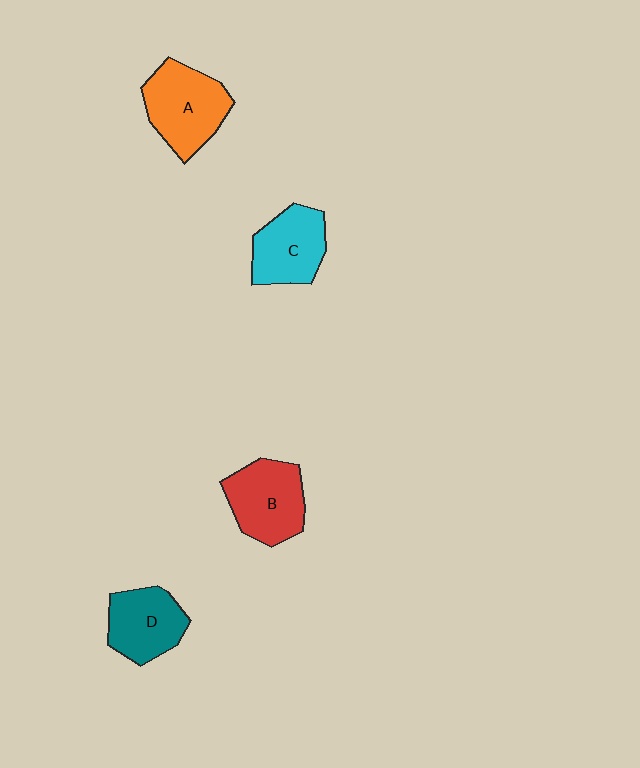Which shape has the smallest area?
Shape D (teal).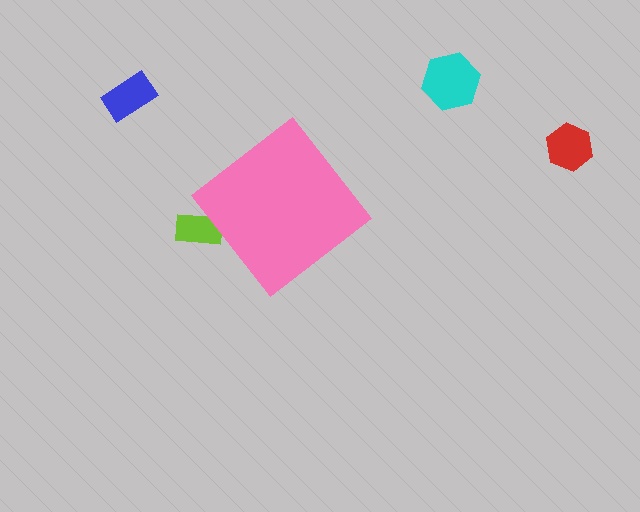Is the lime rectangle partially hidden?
Yes, the lime rectangle is partially hidden behind the pink diamond.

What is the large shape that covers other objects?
A pink diamond.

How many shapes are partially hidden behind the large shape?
1 shape is partially hidden.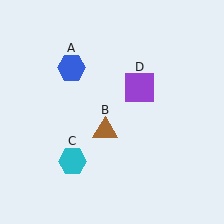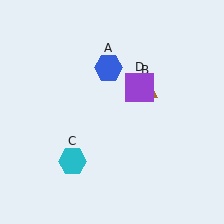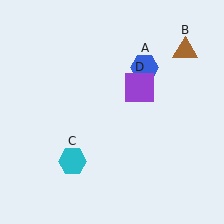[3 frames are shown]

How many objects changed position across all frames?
2 objects changed position: blue hexagon (object A), brown triangle (object B).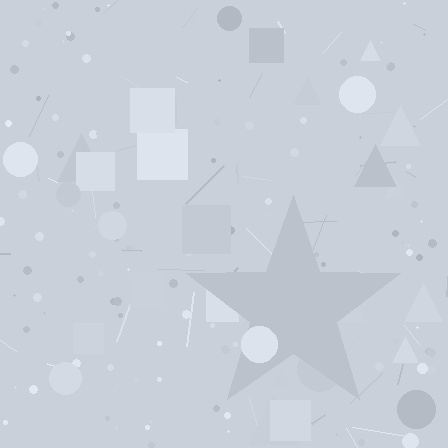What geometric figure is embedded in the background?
A star is embedded in the background.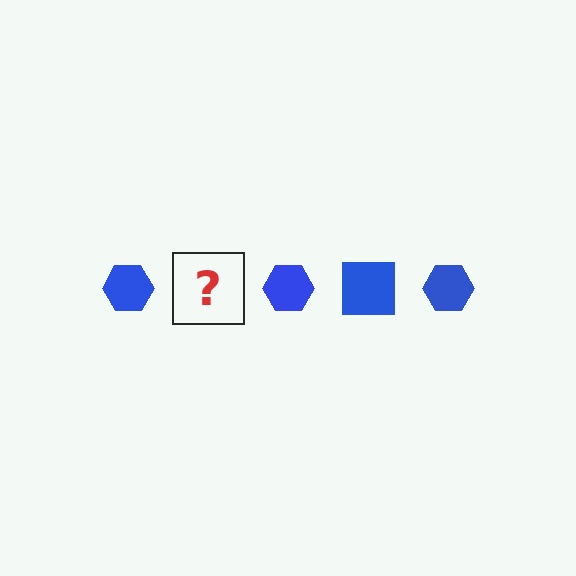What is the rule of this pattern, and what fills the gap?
The rule is that the pattern cycles through hexagon, square shapes in blue. The gap should be filled with a blue square.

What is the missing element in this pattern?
The missing element is a blue square.